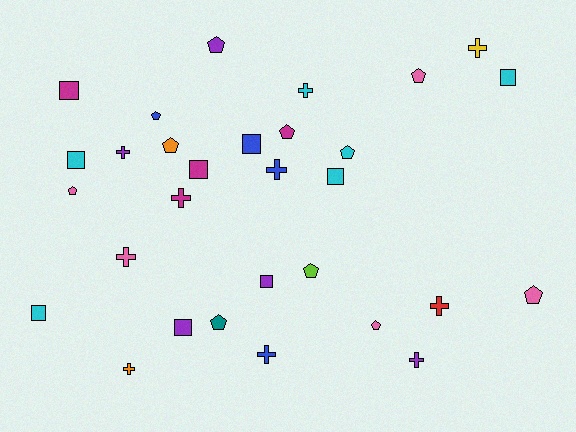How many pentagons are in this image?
There are 11 pentagons.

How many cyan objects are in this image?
There are 6 cyan objects.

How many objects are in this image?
There are 30 objects.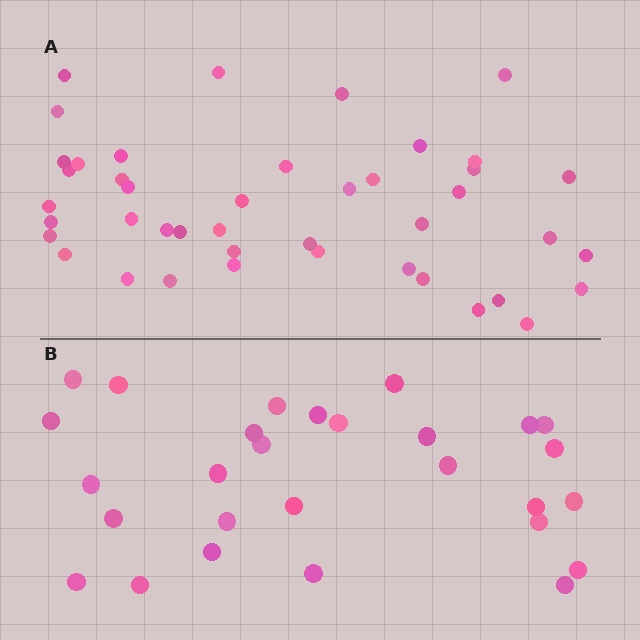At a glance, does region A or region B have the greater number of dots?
Region A (the top region) has more dots.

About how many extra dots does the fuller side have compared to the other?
Region A has approximately 15 more dots than region B.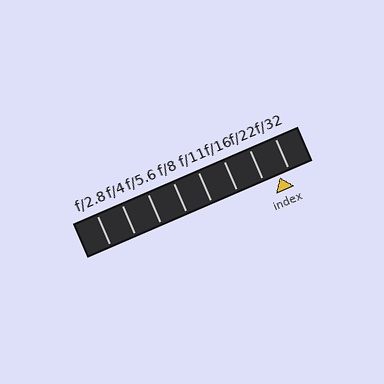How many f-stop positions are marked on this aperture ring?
There are 8 f-stop positions marked.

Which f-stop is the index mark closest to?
The index mark is closest to f/32.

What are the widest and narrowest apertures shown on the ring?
The widest aperture shown is f/2.8 and the narrowest is f/32.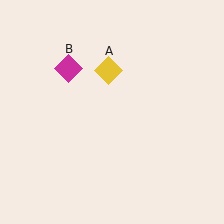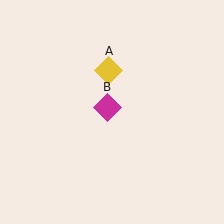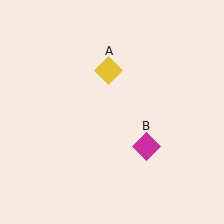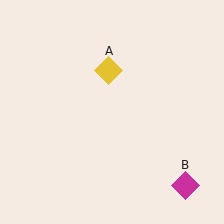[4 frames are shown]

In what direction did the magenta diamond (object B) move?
The magenta diamond (object B) moved down and to the right.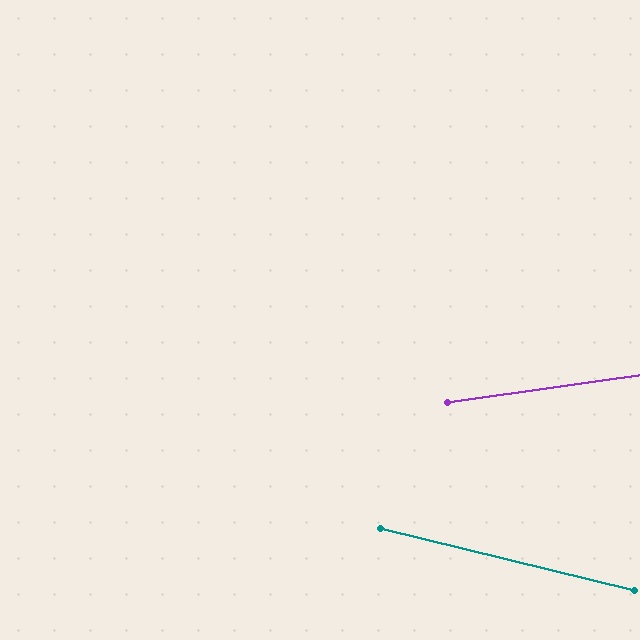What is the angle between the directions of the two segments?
Approximately 22 degrees.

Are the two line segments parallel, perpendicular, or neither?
Neither parallel nor perpendicular — they differ by about 22°.